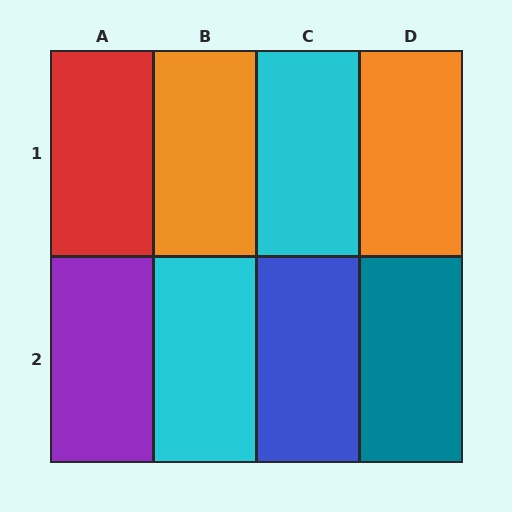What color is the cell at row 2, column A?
Purple.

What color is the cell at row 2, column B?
Cyan.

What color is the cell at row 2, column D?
Teal.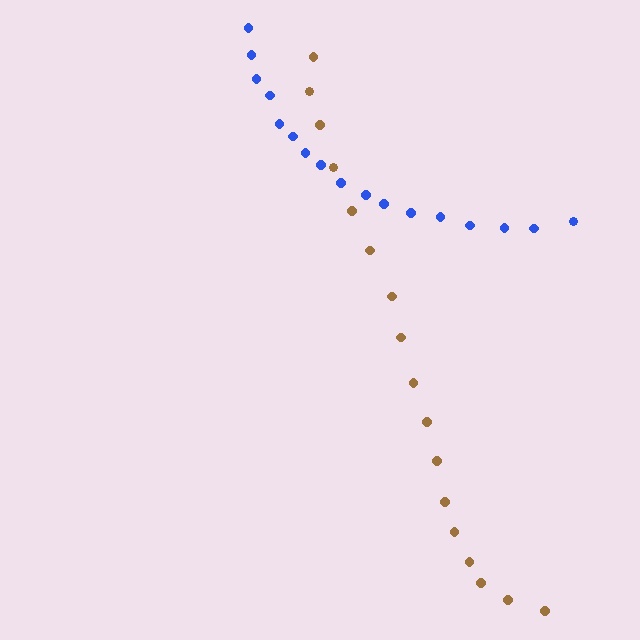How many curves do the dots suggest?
There are 2 distinct paths.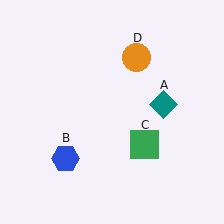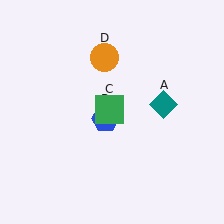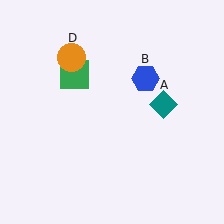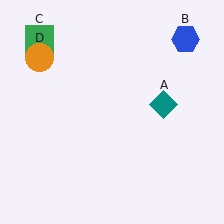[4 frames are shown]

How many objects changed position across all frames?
3 objects changed position: blue hexagon (object B), green square (object C), orange circle (object D).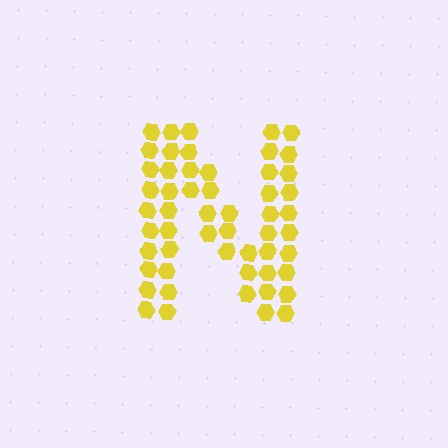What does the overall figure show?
The overall figure shows the letter N.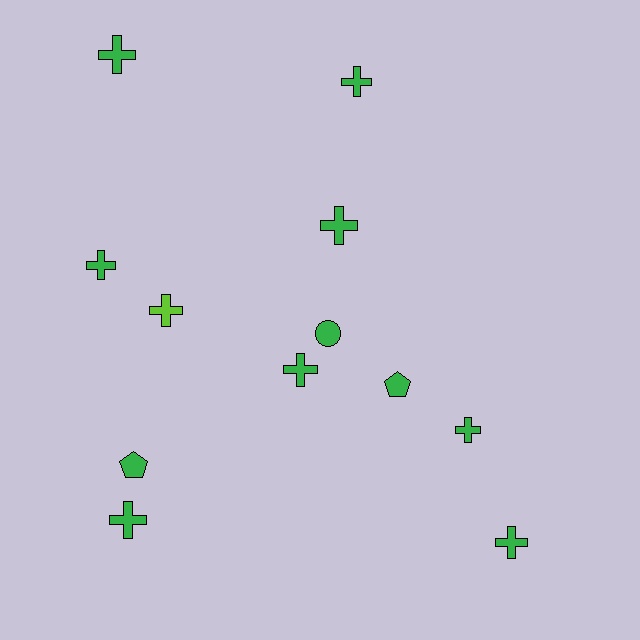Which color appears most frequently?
Green, with 11 objects.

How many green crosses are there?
There are 8 green crosses.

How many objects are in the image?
There are 12 objects.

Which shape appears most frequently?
Cross, with 9 objects.